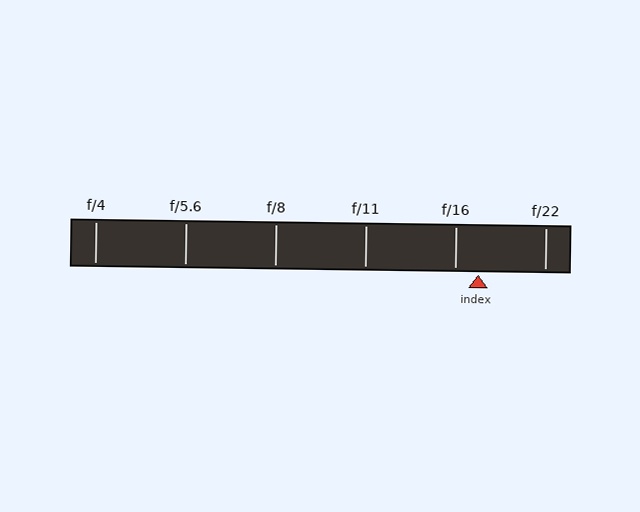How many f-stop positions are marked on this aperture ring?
There are 6 f-stop positions marked.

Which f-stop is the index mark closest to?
The index mark is closest to f/16.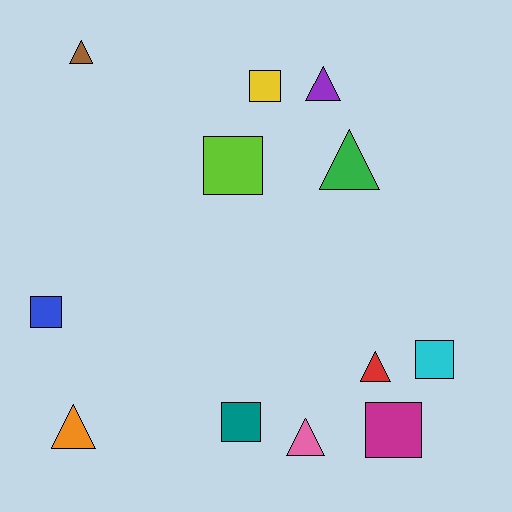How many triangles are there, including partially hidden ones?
There are 6 triangles.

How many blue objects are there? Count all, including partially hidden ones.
There is 1 blue object.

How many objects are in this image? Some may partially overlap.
There are 12 objects.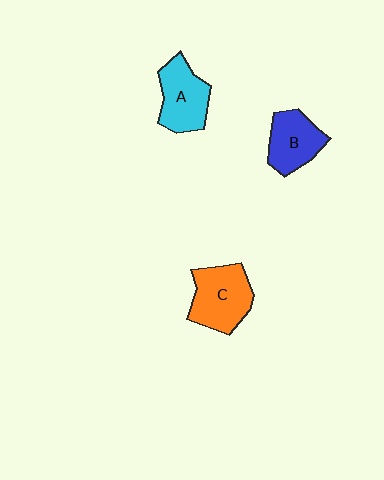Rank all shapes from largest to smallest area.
From largest to smallest: C (orange), A (cyan), B (blue).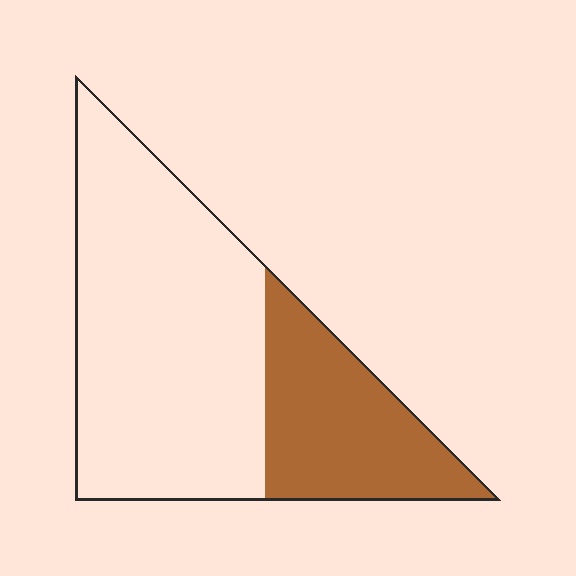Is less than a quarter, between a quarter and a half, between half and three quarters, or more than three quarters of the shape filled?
Between a quarter and a half.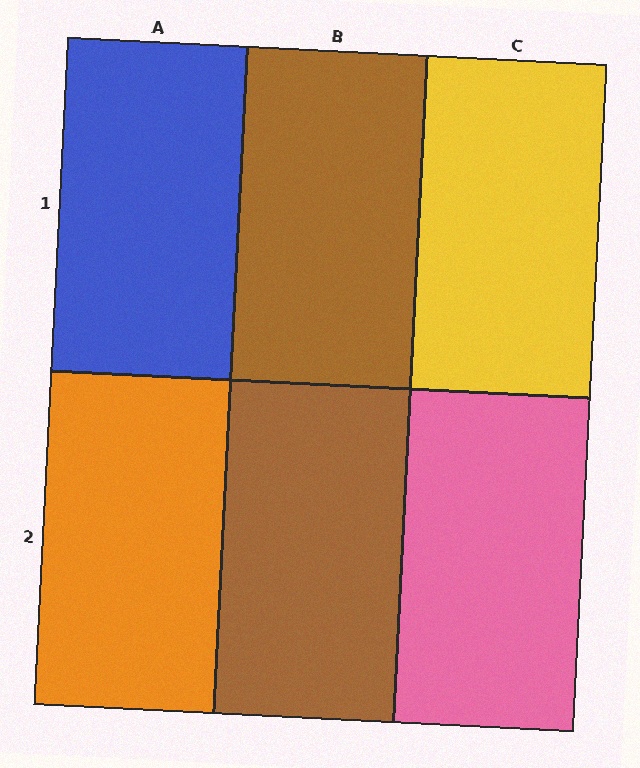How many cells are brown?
2 cells are brown.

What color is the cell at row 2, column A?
Orange.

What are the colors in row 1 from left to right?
Blue, brown, yellow.